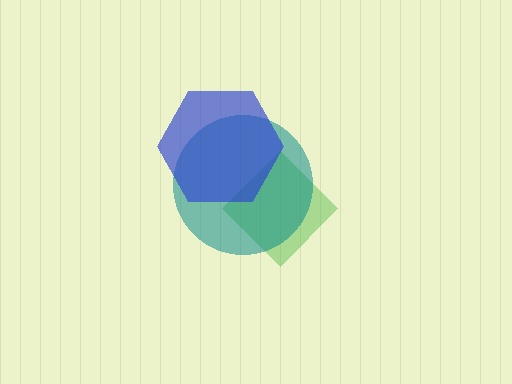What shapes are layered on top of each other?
The layered shapes are: a green diamond, a teal circle, a blue hexagon.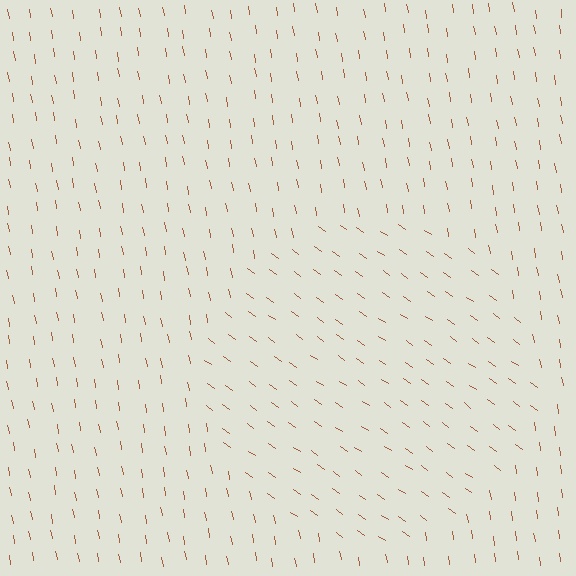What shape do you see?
I see a circle.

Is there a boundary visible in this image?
Yes, there is a texture boundary formed by a change in line orientation.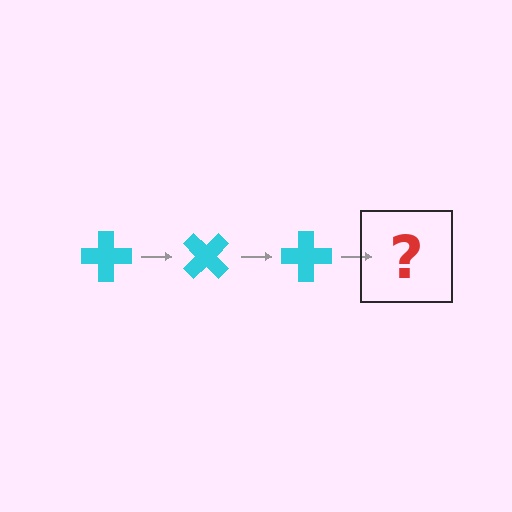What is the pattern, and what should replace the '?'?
The pattern is that the cross rotates 45 degrees each step. The '?' should be a cyan cross rotated 135 degrees.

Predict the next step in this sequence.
The next step is a cyan cross rotated 135 degrees.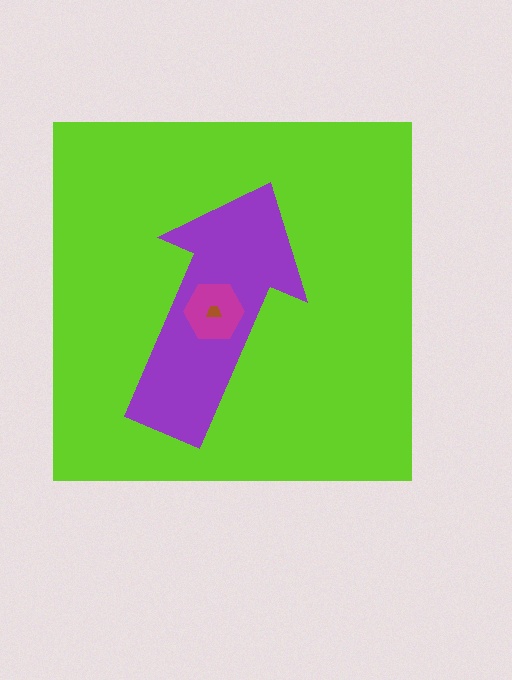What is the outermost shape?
The lime square.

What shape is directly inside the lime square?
The purple arrow.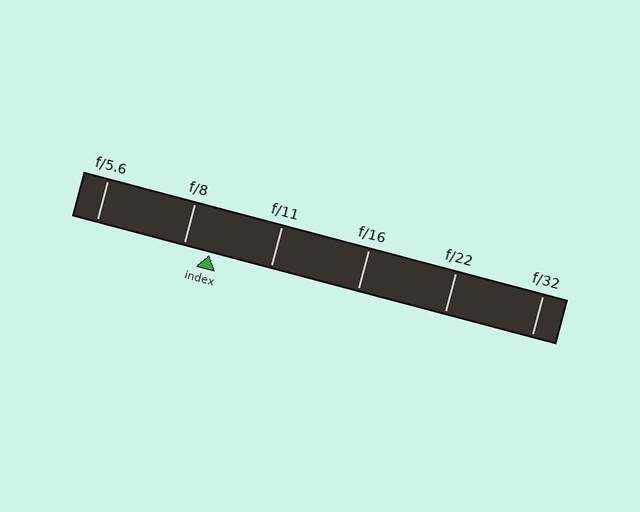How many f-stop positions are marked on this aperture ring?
There are 6 f-stop positions marked.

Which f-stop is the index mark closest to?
The index mark is closest to f/8.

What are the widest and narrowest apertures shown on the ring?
The widest aperture shown is f/5.6 and the narrowest is f/32.